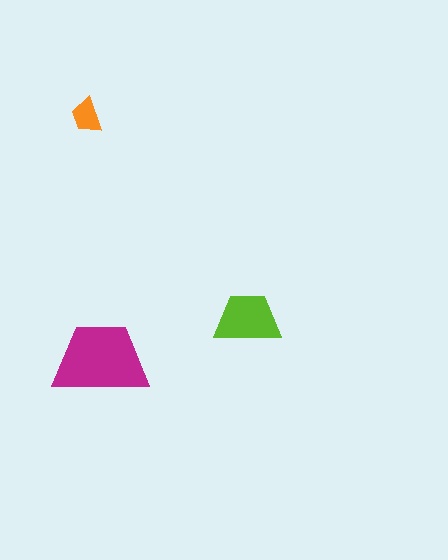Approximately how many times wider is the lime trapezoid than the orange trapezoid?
About 2 times wider.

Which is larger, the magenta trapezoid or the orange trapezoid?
The magenta one.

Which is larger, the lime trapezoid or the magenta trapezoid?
The magenta one.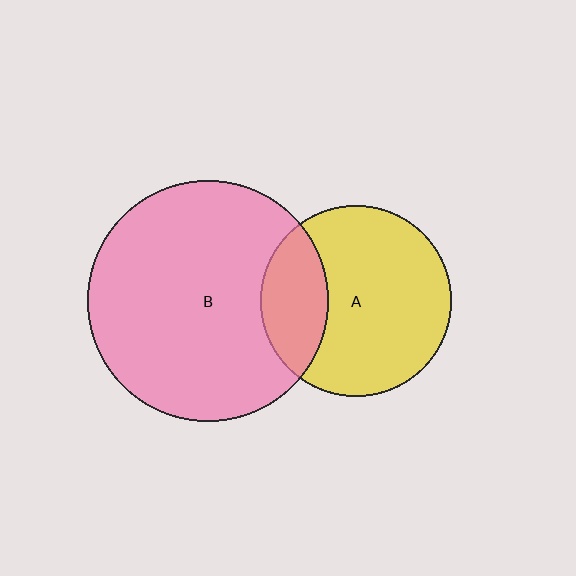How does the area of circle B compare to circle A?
Approximately 1.6 times.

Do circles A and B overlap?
Yes.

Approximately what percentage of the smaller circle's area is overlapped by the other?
Approximately 25%.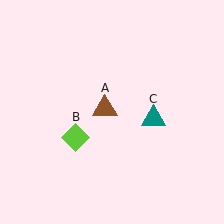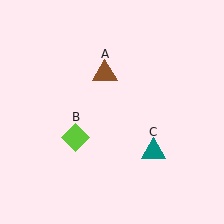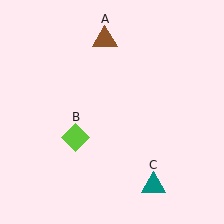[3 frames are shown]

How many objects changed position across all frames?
2 objects changed position: brown triangle (object A), teal triangle (object C).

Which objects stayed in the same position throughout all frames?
Lime diamond (object B) remained stationary.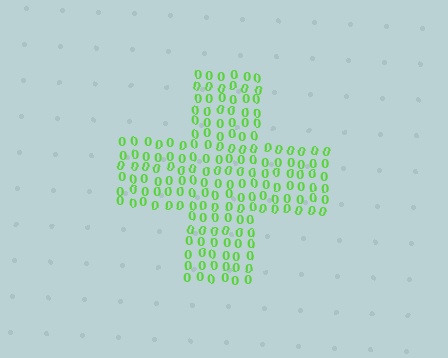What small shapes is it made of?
It is made of small digit 0's.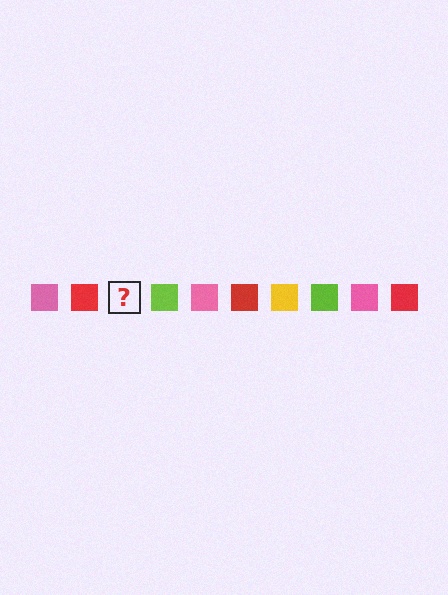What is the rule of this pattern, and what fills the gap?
The rule is that the pattern cycles through pink, red, yellow, lime squares. The gap should be filled with a yellow square.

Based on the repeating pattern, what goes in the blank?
The blank should be a yellow square.